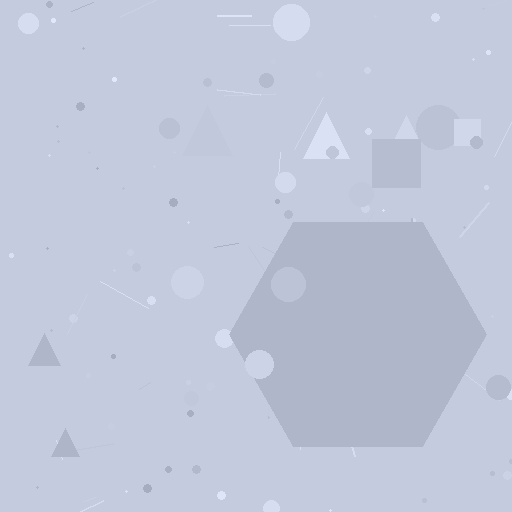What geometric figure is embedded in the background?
A hexagon is embedded in the background.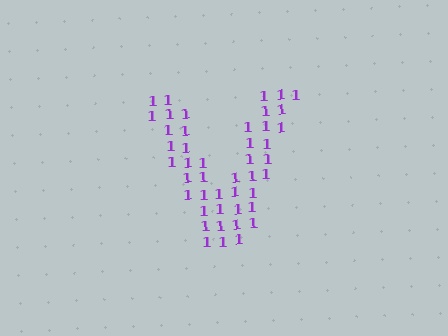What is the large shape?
The large shape is the letter V.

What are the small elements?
The small elements are digit 1's.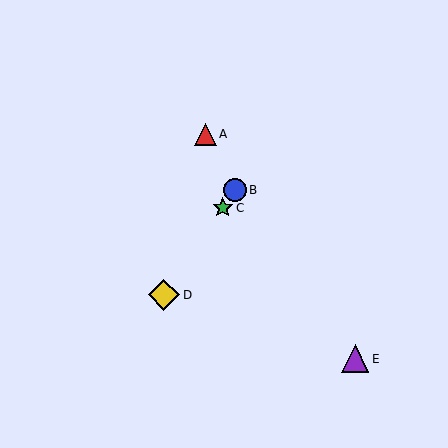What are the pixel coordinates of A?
Object A is at (206, 134).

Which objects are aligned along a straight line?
Objects B, C, D are aligned along a straight line.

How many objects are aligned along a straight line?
3 objects (B, C, D) are aligned along a straight line.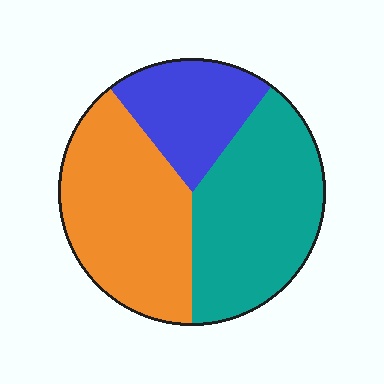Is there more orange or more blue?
Orange.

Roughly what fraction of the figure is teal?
Teal takes up between a third and a half of the figure.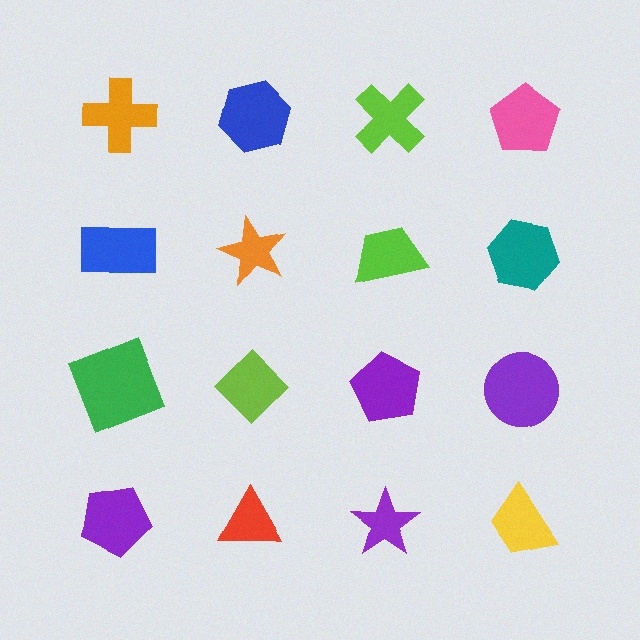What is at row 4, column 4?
A yellow trapezoid.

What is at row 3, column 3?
A purple pentagon.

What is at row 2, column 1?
A blue rectangle.